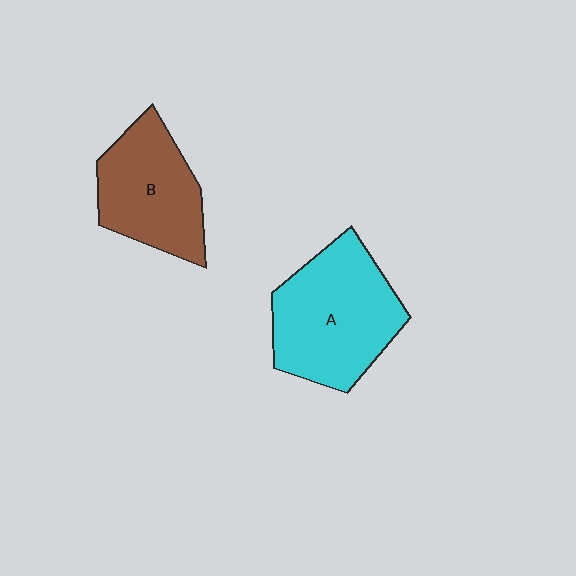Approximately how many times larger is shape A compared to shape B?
Approximately 1.3 times.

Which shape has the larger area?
Shape A (cyan).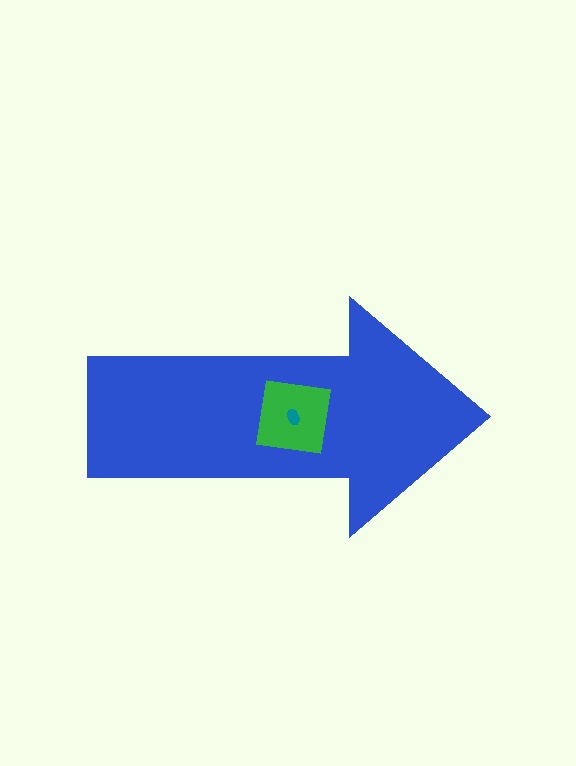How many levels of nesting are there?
3.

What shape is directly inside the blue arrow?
The green square.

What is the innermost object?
The teal ellipse.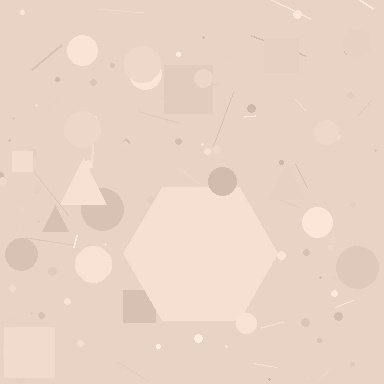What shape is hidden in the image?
A hexagon is hidden in the image.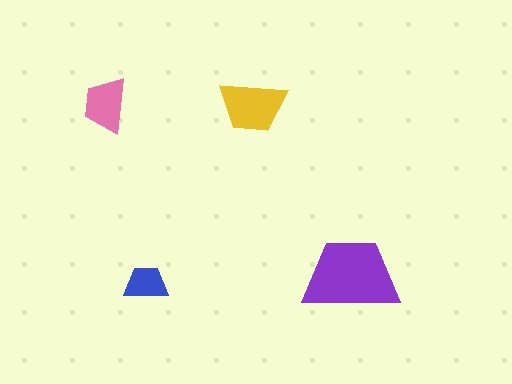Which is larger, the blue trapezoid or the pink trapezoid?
The pink one.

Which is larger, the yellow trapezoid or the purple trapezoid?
The purple one.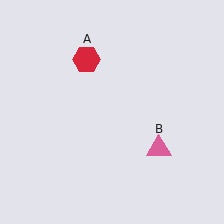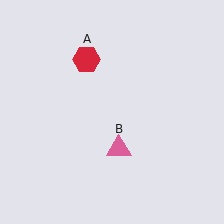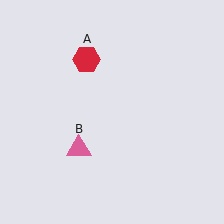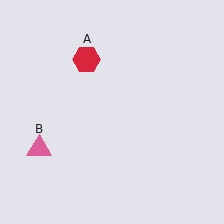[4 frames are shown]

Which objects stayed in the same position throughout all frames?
Red hexagon (object A) remained stationary.